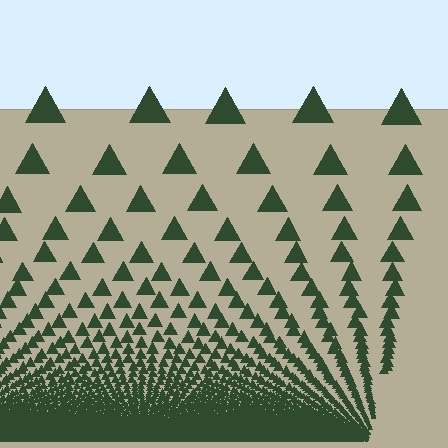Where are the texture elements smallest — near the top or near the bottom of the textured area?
Near the bottom.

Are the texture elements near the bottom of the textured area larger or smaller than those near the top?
Smaller. The gradient is inverted — elements near the bottom are smaller and denser.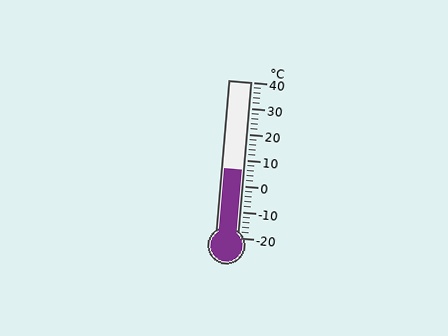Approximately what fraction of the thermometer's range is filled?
The thermometer is filled to approximately 45% of its range.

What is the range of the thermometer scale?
The thermometer scale ranges from -20°C to 40°C.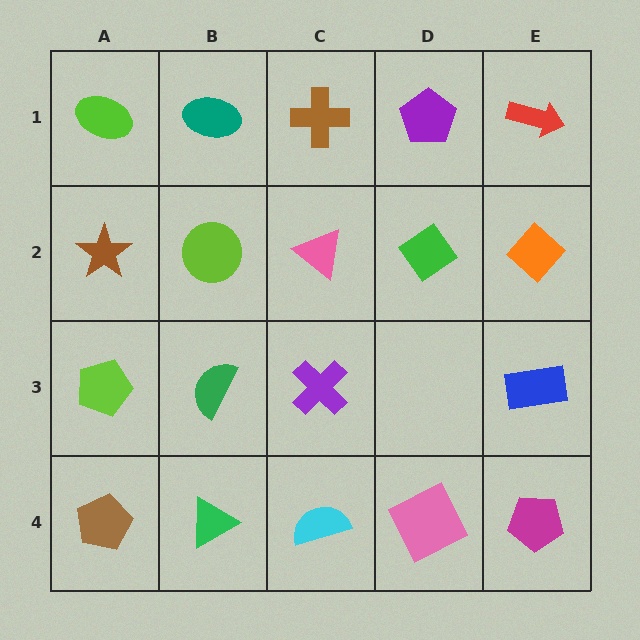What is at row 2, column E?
An orange diamond.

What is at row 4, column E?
A magenta pentagon.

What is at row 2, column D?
A green diamond.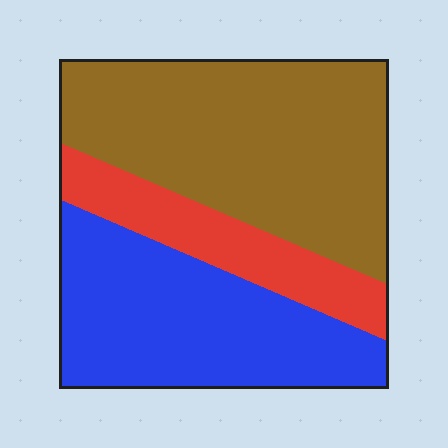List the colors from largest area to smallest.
From largest to smallest: brown, blue, red.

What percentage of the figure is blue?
Blue covers around 35% of the figure.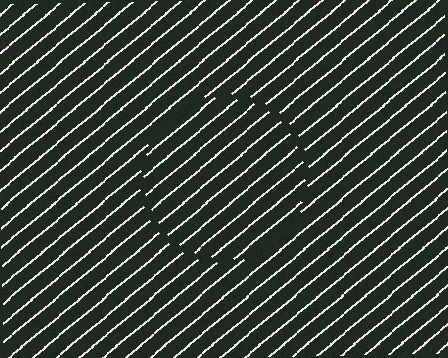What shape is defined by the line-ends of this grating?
An illusory circle. The interior of the shape contains the same grating, shifted by half a period — the contour is defined by the phase discontinuity where line-ends from the inner and outer gratings abut.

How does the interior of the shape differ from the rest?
The interior of the shape contains the same grating, shifted by half a period — the contour is defined by the phase discontinuity where line-ends from the inner and outer gratings abut.